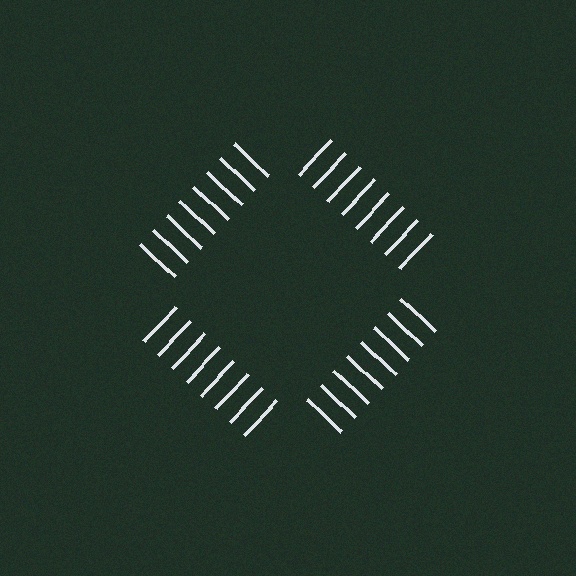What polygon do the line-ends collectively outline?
An illusory square — the line segments terminate on its edges but no continuous stroke is drawn.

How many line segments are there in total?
32 — 8 along each of the 4 edges.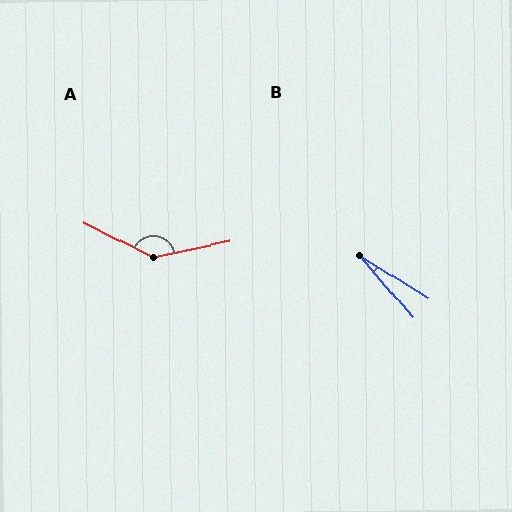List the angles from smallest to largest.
B (17°), A (141°).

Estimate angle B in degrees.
Approximately 17 degrees.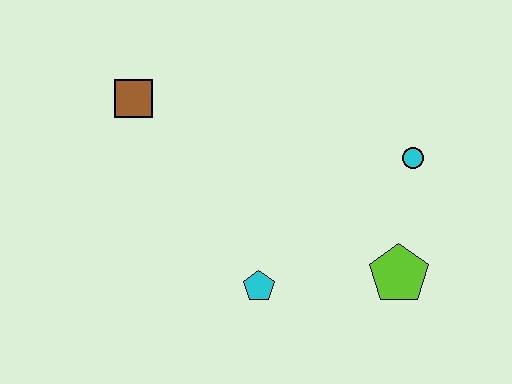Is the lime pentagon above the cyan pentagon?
Yes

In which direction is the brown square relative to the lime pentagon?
The brown square is to the left of the lime pentagon.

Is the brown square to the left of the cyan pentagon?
Yes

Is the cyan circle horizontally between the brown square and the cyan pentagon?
No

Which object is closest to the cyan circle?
The lime pentagon is closest to the cyan circle.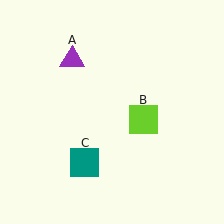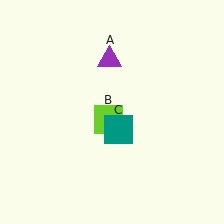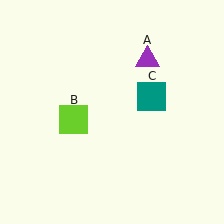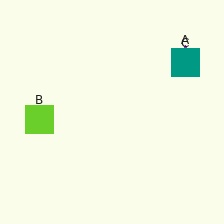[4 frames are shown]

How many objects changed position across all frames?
3 objects changed position: purple triangle (object A), lime square (object B), teal square (object C).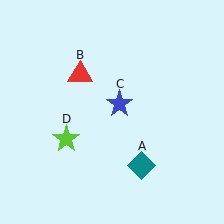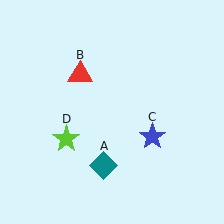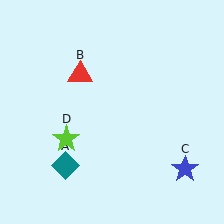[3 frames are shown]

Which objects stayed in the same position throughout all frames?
Red triangle (object B) and lime star (object D) remained stationary.